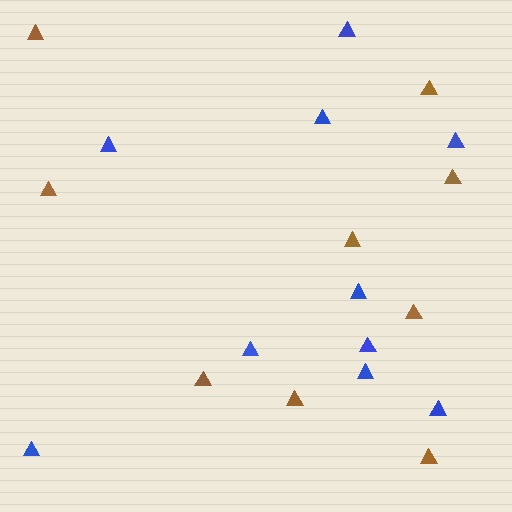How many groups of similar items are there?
There are 2 groups: one group of brown triangles (9) and one group of blue triangles (10).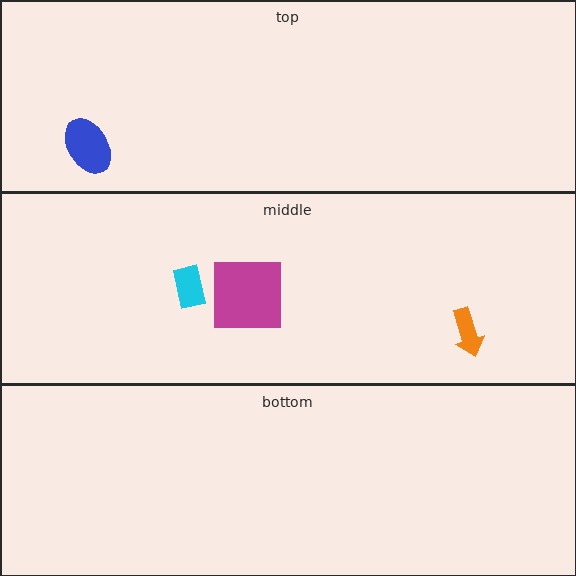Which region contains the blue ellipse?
The top region.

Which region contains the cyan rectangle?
The middle region.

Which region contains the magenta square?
The middle region.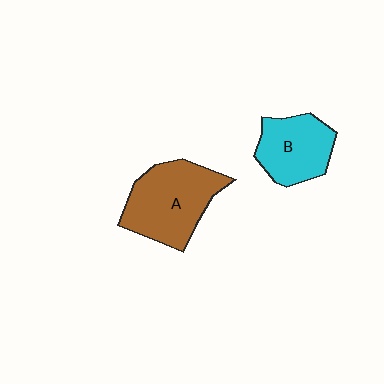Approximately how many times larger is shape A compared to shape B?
Approximately 1.4 times.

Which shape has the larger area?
Shape A (brown).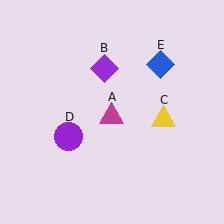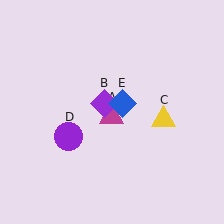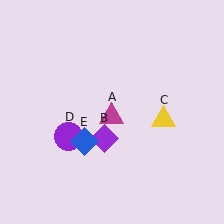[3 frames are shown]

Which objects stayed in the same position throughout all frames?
Magenta triangle (object A) and yellow triangle (object C) and purple circle (object D) remained stationary.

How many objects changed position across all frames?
2 objects changed position: purple diamond (object B), blue diamond (object E).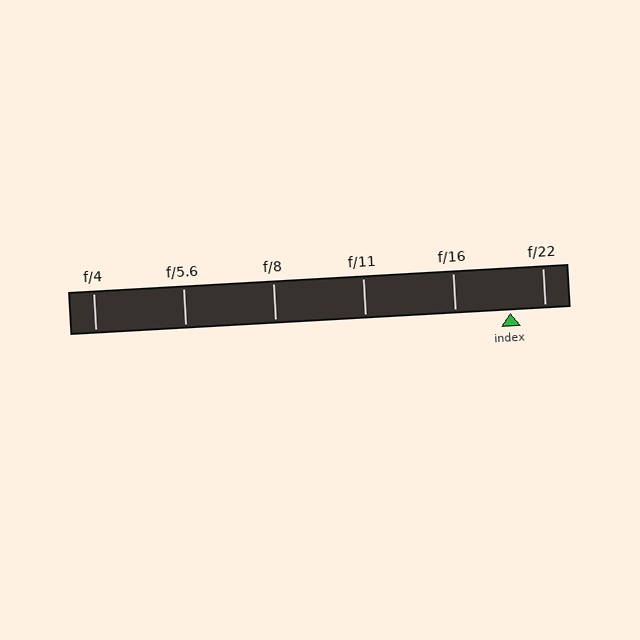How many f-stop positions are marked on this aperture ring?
There are 6 f-stop positions marked.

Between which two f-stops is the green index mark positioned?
The index mark is between f/16 and f/22.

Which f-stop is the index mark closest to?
The index mark is closest to f/22.